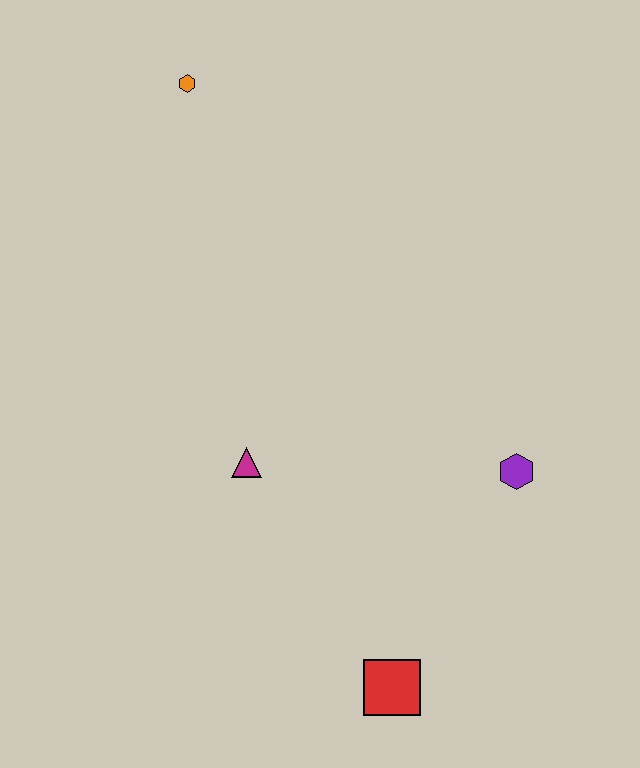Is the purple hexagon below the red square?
No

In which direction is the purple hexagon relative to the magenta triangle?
The purple hexagon is to the right of the magenta triangle.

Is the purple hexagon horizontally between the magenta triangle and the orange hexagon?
No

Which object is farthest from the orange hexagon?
The red square is farthest from the orange hexagon.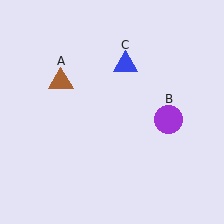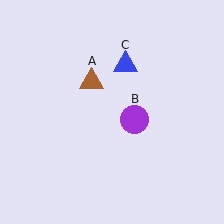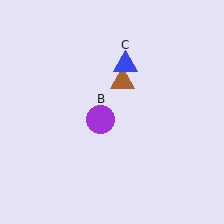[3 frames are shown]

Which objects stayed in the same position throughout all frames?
Blue triangle (object C) remained stationary.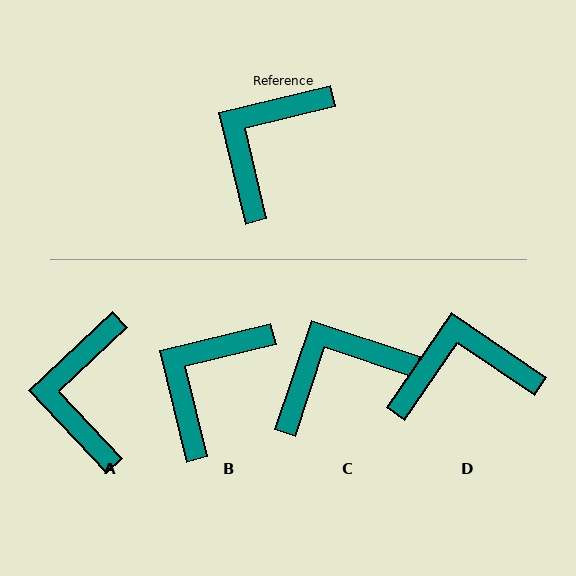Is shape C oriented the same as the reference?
No, it is off by about 32 degrees.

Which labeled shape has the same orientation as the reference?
B.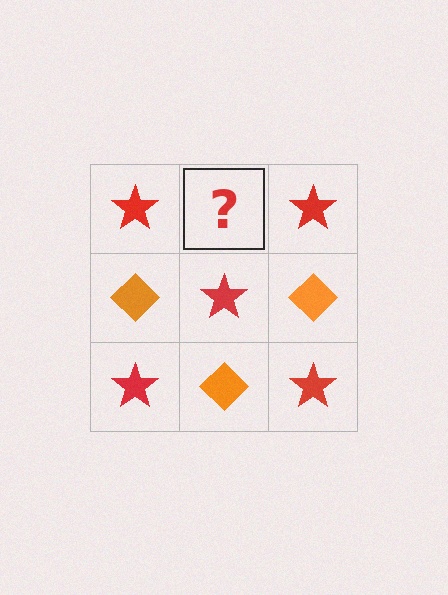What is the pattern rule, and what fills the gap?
The rule is that it alternates red star and orange diamond in a checkerboard pattern. The gap should be filled with an orange diamond.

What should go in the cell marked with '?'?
The missing cell should contain an orange diamond.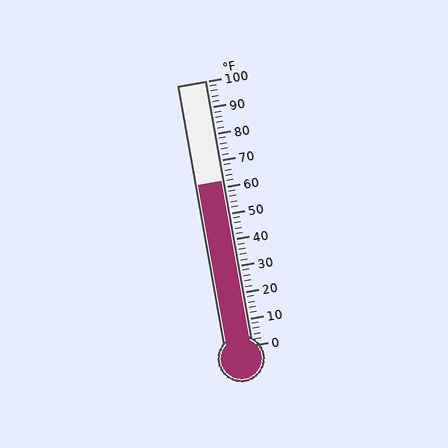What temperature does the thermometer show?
The thermometer shows approximately 62°F.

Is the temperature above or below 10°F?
The temperature is above 10°F.